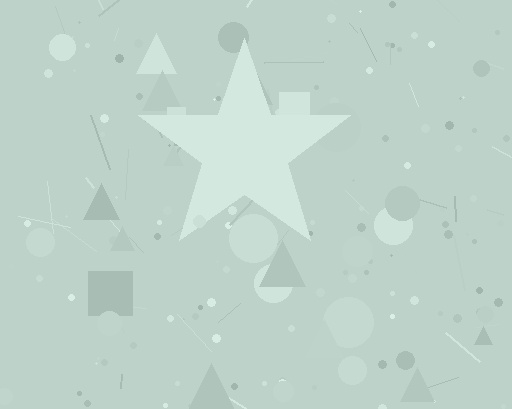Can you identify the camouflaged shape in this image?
The camouflaged shape is a star.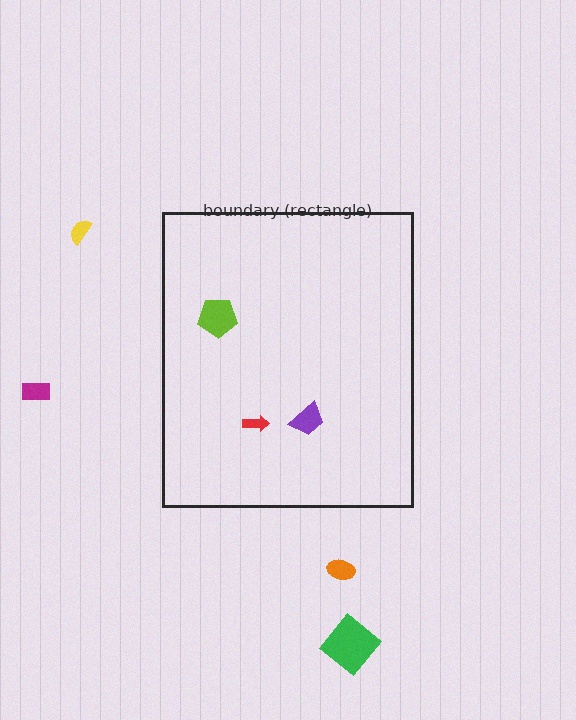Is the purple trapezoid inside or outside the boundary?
Inside.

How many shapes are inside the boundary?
3 inside, 4 outside.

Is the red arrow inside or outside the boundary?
Inside.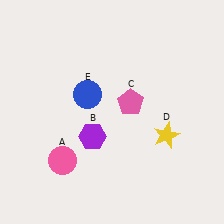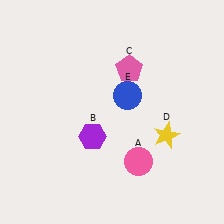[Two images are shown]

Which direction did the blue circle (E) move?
The blue circle (E) moved right.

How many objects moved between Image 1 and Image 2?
3 objects moved between the two images.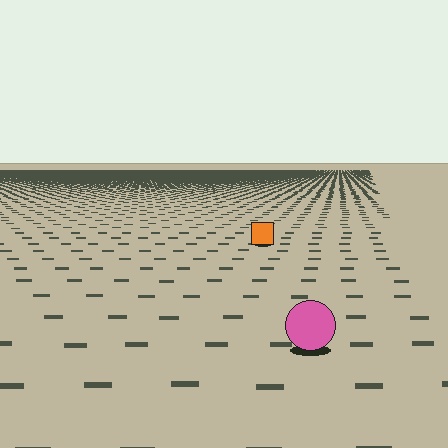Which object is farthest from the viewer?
The orange square is farthest from the viewer. It appears smaller and the ground texture around it is denser.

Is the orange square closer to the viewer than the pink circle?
No. The pink circle is closer — you can tell from the texture gradient: the ground texture is coarser near it.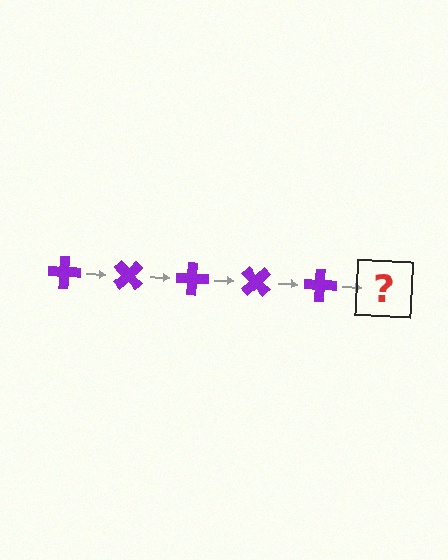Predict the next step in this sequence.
The next step is a purple cross rotated 225 degrees.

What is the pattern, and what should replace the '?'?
The pattern is that the cross rotates 45 degrees each step. The '?' should be a purple cross rotated 225 degrees.